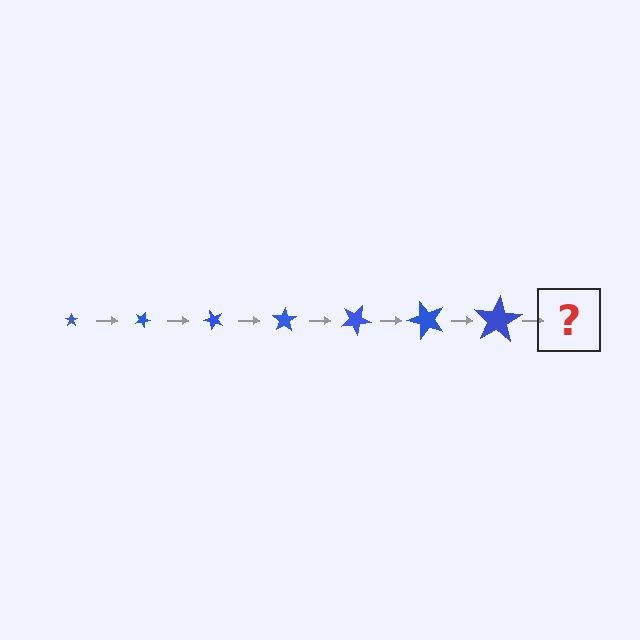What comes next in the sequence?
The next element should be a star, larger than the previous one and rotated 175 degrees from the start.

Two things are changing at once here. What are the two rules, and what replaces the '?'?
The two rules are that the star grows larger each step and it rotates 25 degrees each step. The '?' should be a star, larger than the previous one and rotated 175 degrees from the start.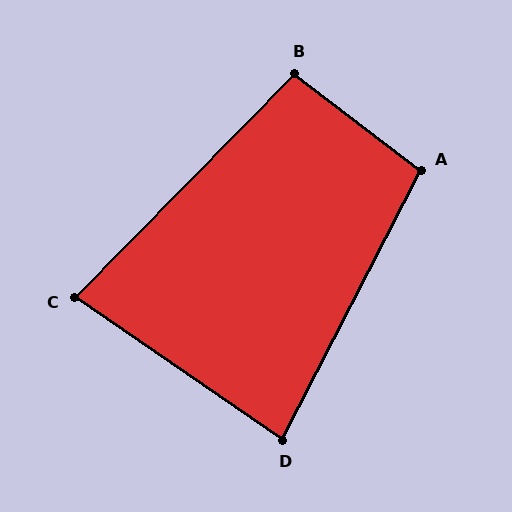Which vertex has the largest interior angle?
A, at approximately 100 degrees.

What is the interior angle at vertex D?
Approximately 83 degrees (acute).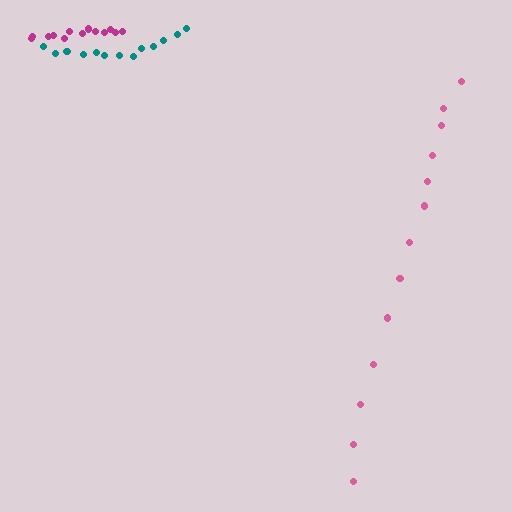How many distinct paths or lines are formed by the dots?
There are 3 distinct paths.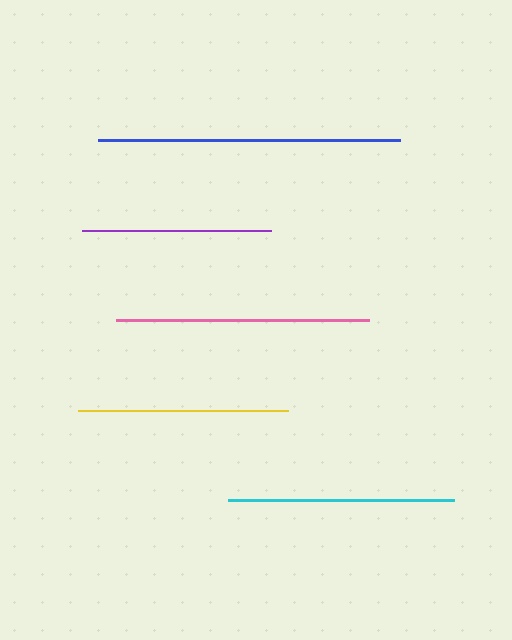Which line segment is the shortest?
The purple line is the shortest at approximately 190 pixels.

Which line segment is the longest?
The blue line is the longest at approximately 303 pixels.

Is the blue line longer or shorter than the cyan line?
The blue line is longer than the cyan line.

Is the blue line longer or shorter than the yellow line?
The blue line is longer than the yellow line.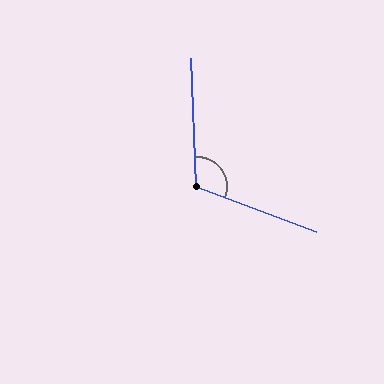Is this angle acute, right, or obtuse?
It is obtuse.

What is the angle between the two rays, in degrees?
Approximately 113 degrees.